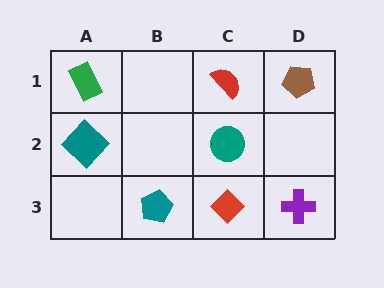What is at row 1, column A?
A green rectangle.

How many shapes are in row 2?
2 shapes.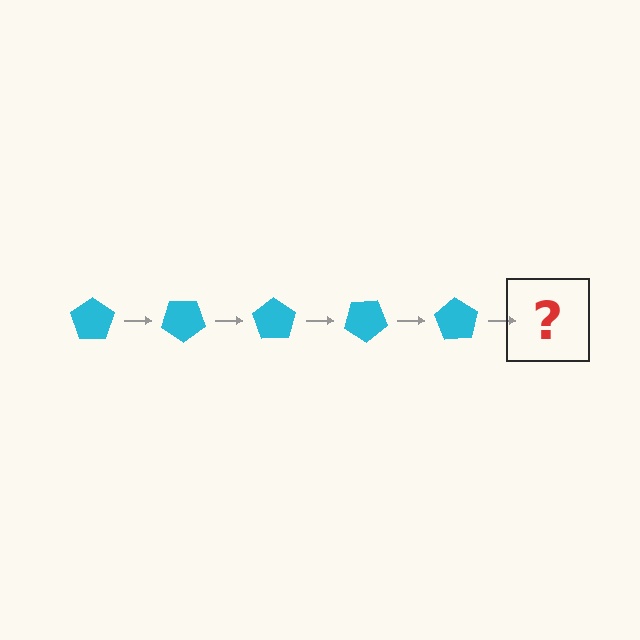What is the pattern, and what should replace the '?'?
The pattern is that the pentagon rotates 35 degrees each step. The '?' should be a cyan pentagon rotated 175 degrees.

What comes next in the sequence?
The next element should be a cyan pentagon rotated 175 degrees.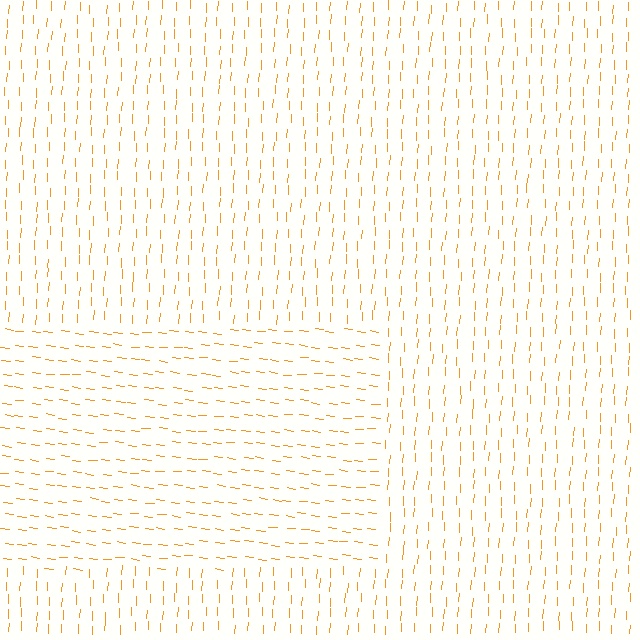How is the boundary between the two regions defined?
The boundary is defined purely by a change in line orientation (approximately 86 degrees difference). All lines are the same color and thickness.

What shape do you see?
I see a rectangle.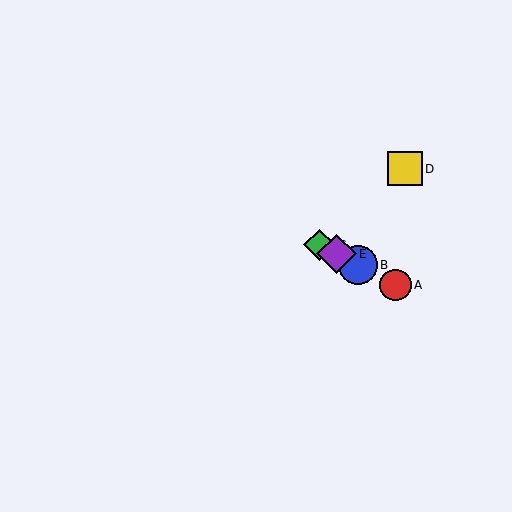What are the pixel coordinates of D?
Object D is at (405, 169).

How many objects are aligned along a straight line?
4 objects (A, B, C, E) are aligned along a straight line.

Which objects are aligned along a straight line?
Objects A, B, C, E are aligned along a straight line.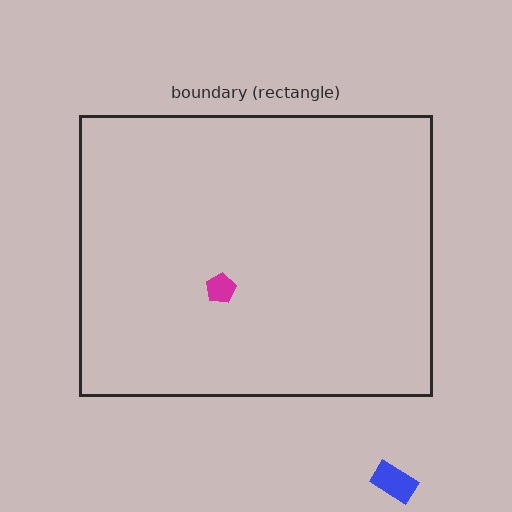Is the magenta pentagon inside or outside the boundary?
Inside.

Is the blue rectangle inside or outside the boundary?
Outside.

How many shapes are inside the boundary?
1 inside, 1 outside.